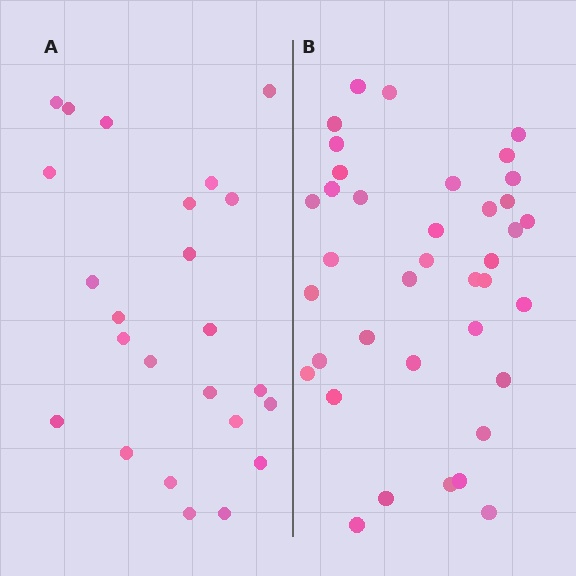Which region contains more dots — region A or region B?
Region B (the right region) has more dots.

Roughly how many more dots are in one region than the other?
Region B has approximately 15 more dots than region A.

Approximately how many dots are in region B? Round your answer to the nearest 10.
About 40 dots. (The exact count is 38, which rounds to 40.)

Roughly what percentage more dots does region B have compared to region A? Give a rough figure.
About 60% more.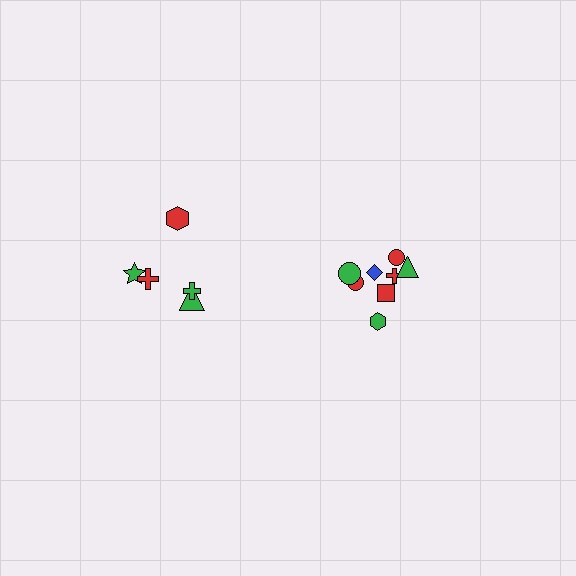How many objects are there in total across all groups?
There are 13 objects.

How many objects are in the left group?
There are 5 objects.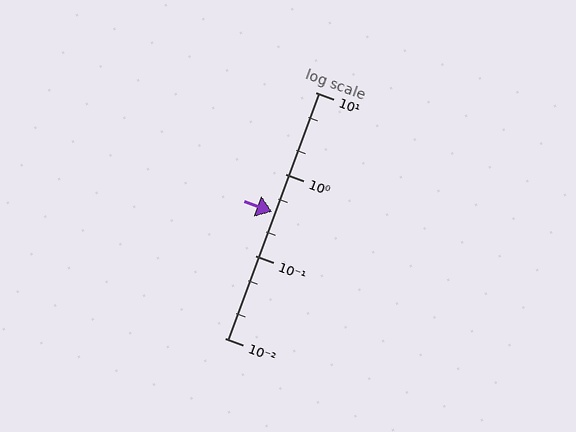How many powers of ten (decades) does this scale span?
The scale spans 3 decades, from 0.01 to 10.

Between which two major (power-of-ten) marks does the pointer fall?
The pointer is between 0.1 and 1.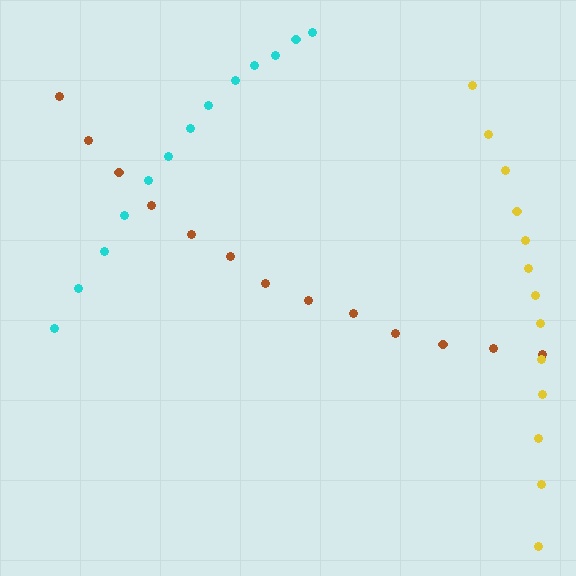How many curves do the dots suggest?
There are 3 distinct paths.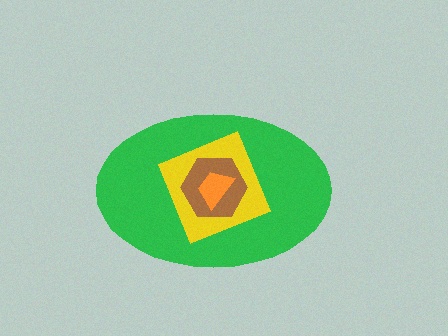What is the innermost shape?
The orange trapezoid.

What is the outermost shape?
The green ellipse.